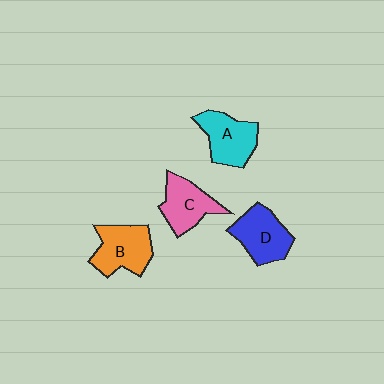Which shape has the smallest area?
Shape C (pink).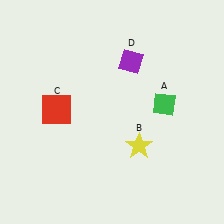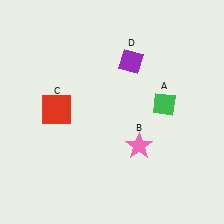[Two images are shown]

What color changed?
The star (B) changed from yellow in Image 1 to pink in Image 2.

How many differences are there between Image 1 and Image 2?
There is 1 difference between the two images.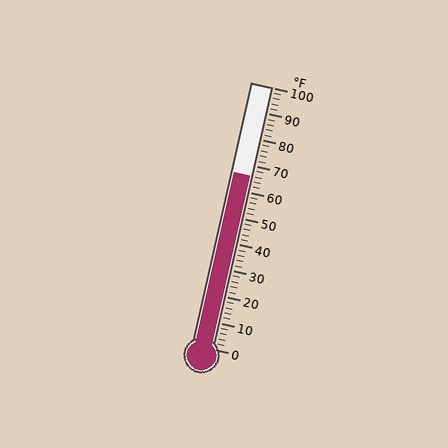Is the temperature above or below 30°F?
The temperature is above 30°F.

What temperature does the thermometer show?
The thermometer shows approximately 66°F.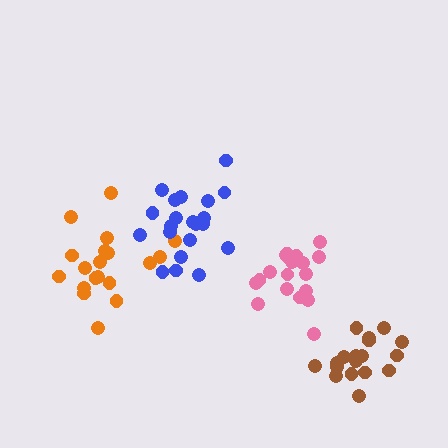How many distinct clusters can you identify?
There are 4 distinct clusters.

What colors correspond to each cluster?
The clusters are colored: pink, brown, orange, blue.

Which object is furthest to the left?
The orange cluster is leftmost.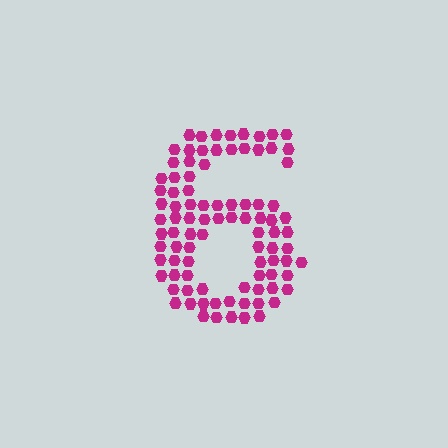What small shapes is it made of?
It is made of small hexagons.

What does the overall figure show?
The overall figure shows the digit 6.